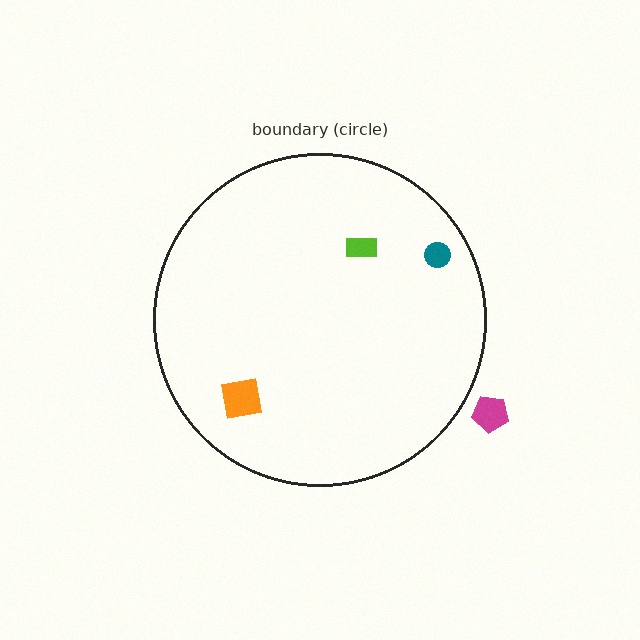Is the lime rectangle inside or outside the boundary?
Inside.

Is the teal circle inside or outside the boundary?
Inside.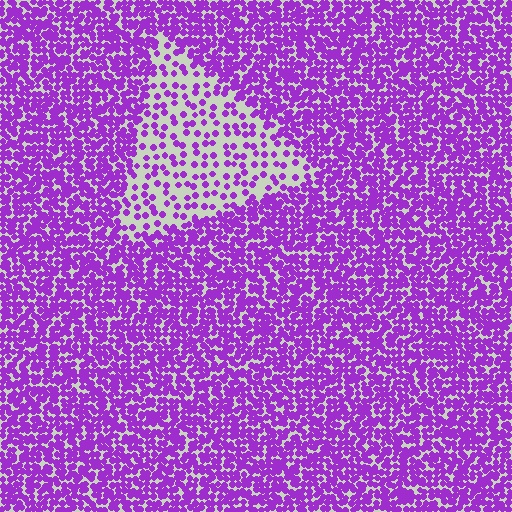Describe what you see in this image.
The image contains small purple elements arranged at two different densities. A triangle-shaped region is visible where the elements are less densely packed than the surrounding area.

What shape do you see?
I see a triangle.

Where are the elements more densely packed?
The elements are more densely packed outside the triangle boundary.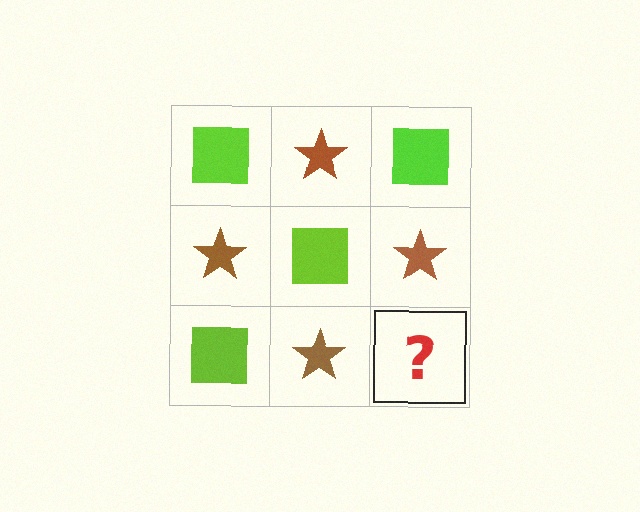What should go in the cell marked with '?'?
The missing cell should contain a lime square.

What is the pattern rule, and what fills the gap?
The rule is that it alternates lime square and brown star in a checkerboard pattern. The gap should be filled with a lime square.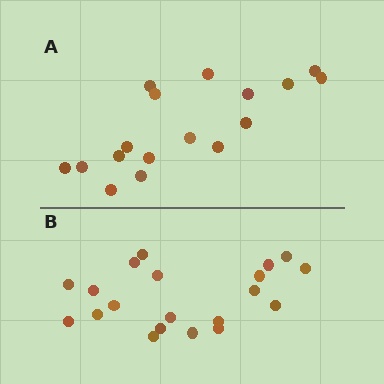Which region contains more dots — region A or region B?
Region B (the bottom region) has more dots.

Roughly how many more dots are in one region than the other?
Region B has just a few more — roughly 2 or 3 more dots than region A.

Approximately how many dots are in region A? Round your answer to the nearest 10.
About 20 dots. (The exact count is 17, which rounds to 20.)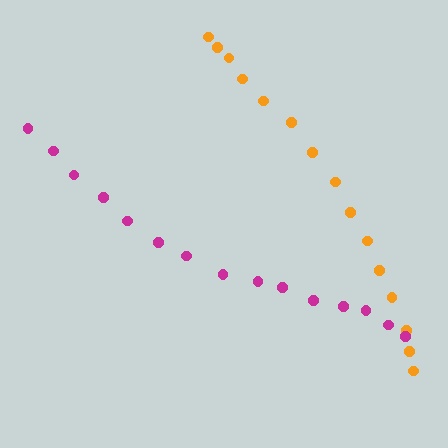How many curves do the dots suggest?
There are 2 distinct paths.